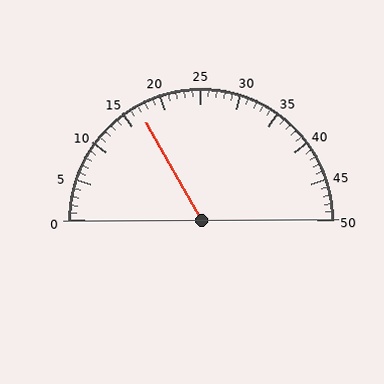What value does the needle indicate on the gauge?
The needle indicates approximately 17.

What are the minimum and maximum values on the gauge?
The gauge ranges from 0 to 50.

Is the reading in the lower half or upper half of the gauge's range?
The reading is in the lower half of the range (0 to 50).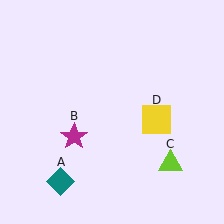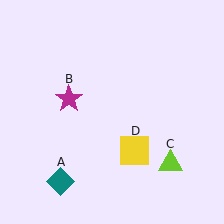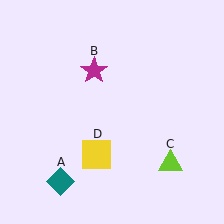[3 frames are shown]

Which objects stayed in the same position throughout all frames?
Teal diamond (object A) and lime triangle (object C) remained stationary.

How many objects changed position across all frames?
2 objects changed position: magenta star (object B), yellow square (object D).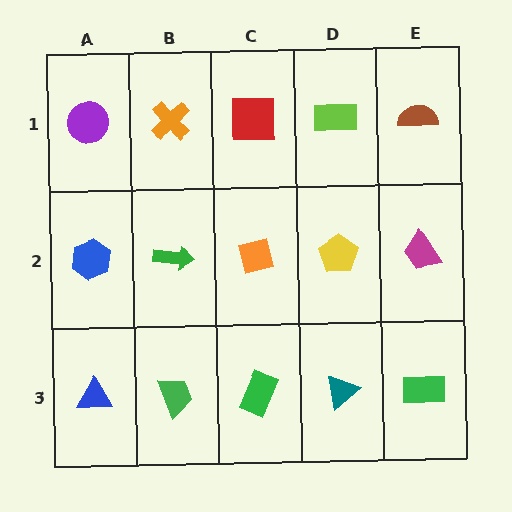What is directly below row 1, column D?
A yellow pentagon.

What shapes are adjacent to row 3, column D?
A yellow pentagon (row 2, column D), a green rectangle (row 3, column C), a green rectangle (row 3, column E).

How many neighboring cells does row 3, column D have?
3.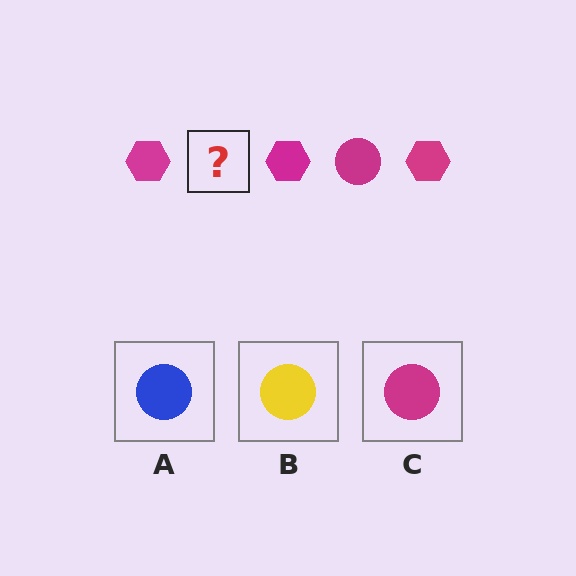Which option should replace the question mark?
Option C.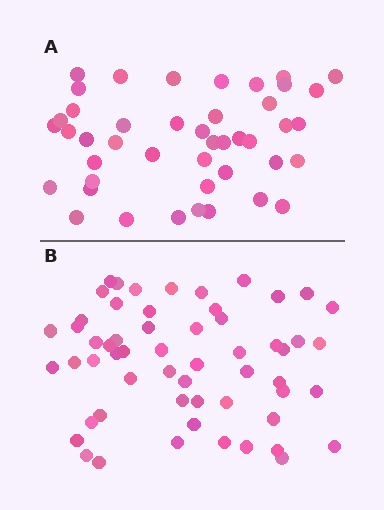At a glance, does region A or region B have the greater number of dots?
Region B (the bottom region) has more dots.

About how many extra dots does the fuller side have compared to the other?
Region B has approximately 15 more dots than region A.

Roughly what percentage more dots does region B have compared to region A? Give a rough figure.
About 30% more.